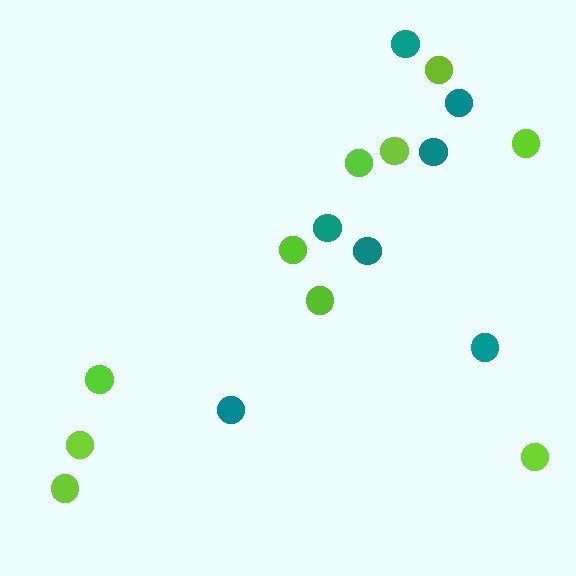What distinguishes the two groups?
There are 2 groups: one group of lime circles (10) and one group of teal circles (7).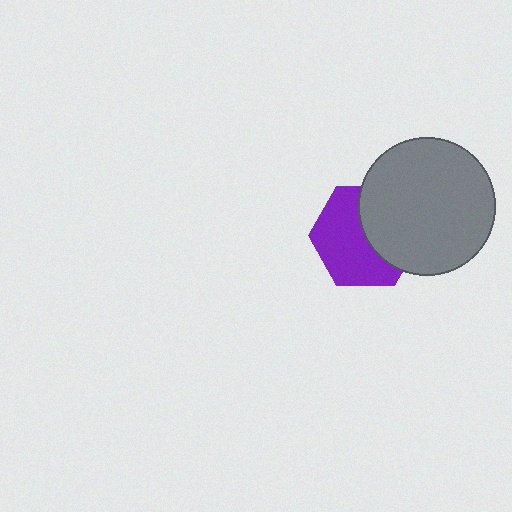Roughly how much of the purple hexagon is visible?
About half of it is visible (roughly 57%).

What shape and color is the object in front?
The object in front is a gray circle.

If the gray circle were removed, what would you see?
You would see the complete purple hexagon.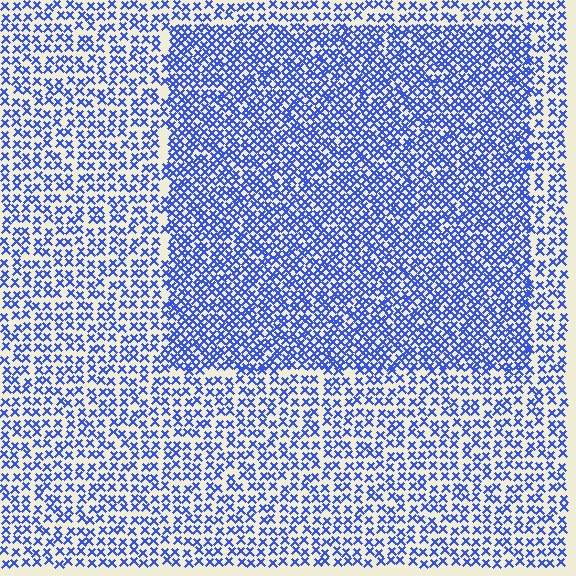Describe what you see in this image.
The image contains small blue elements arranged at two different densities. A rectangle-shaped region is visible where the elements are more densely packed than the surrounding area.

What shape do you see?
I see a rectangle.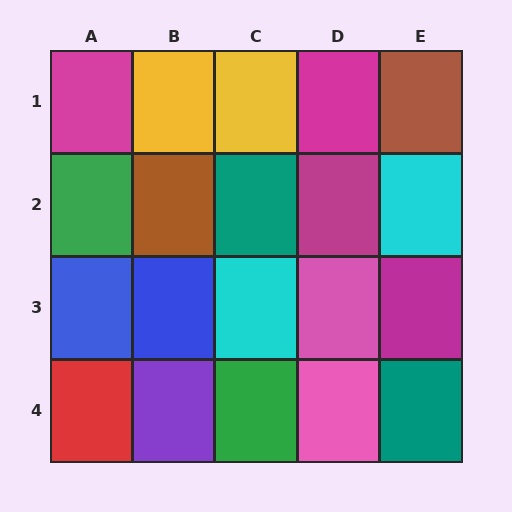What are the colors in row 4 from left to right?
Red, purple, green, pink, teal.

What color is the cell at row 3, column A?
Blue.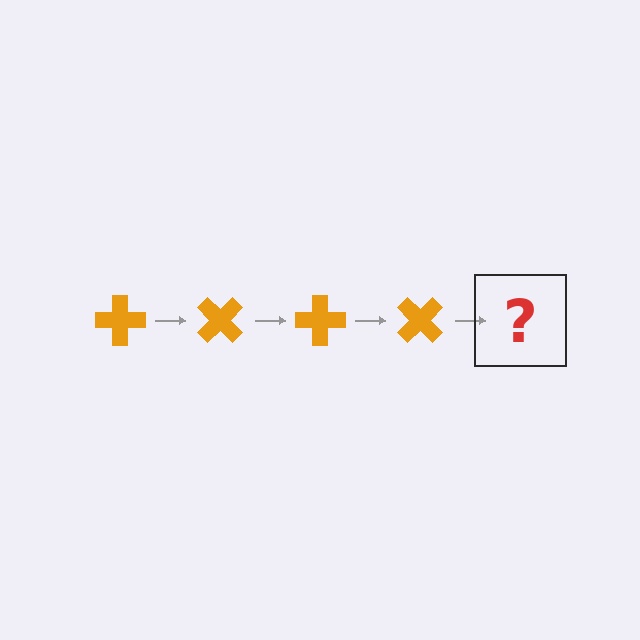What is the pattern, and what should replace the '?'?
The pattern is that the cross rotates 45 degrees each step. The '?' should be an orange cross rotated 180 degrees.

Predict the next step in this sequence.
The next step is an orange cross rotated 180 degrees.